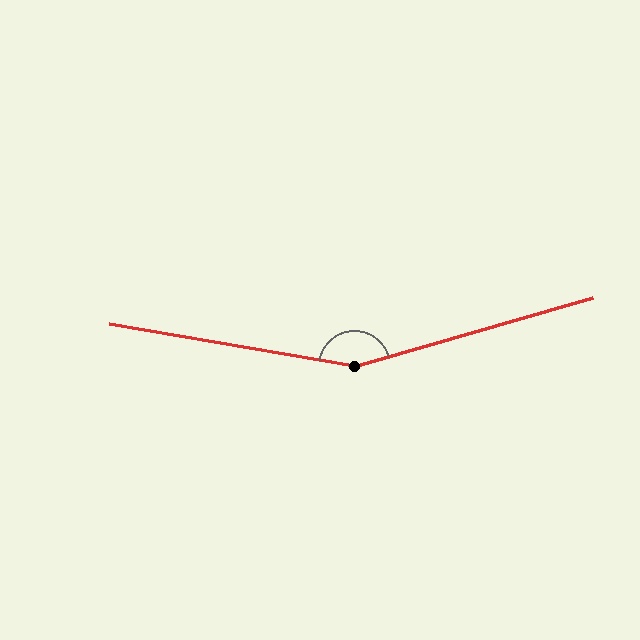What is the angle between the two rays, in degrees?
Approximately 154 degrees.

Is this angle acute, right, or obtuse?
It is obtuse.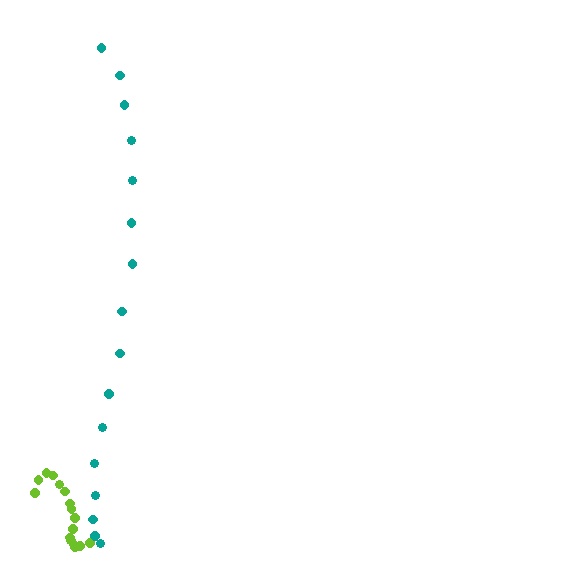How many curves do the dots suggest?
There are 2 distinct paths.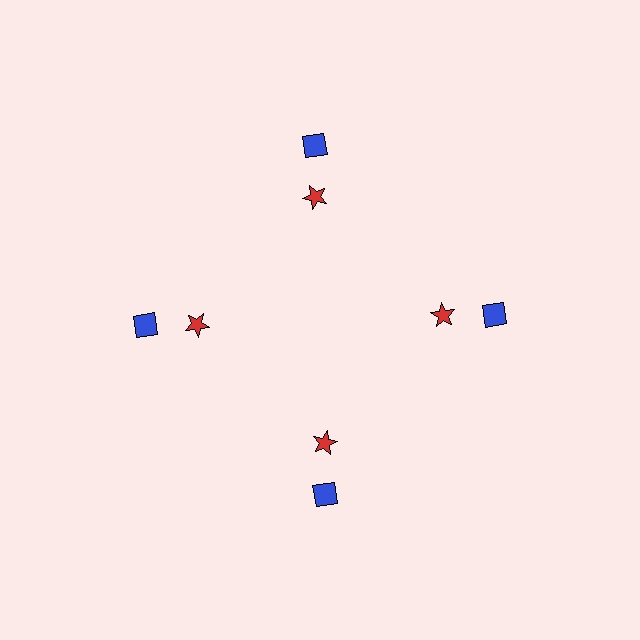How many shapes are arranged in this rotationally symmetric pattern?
There are 8 shapes, arranged in 4 groups of 2.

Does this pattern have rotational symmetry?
Yes, this pattern has 4-fold rotational symmetry. It looks the same after rotating 90 degrees around the center.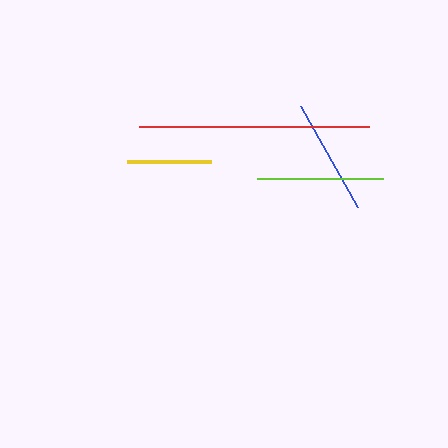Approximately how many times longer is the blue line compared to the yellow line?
The blue line is approximately 1.4 times the length of the yellow line.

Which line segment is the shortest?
The yellow line is the shortest at approximately 83 pixels.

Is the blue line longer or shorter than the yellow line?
The blue line is longer than the yellow line.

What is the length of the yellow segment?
The yellow segment is approximately 83 pixels long.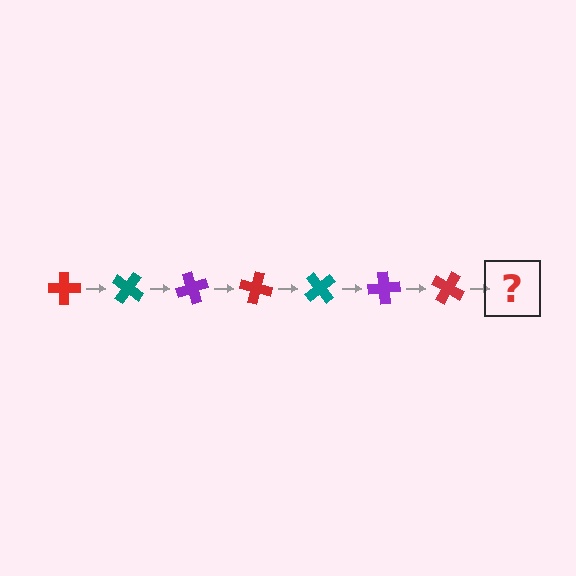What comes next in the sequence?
The next element should be a teal cross, rotated 245 degrees from the start.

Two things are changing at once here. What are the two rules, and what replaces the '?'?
The two rules are that it rotates 35 degrees each step and the color cycles through red, teal, and purple. The '?' should be a teal cross, rotated 245 degrees from the start.